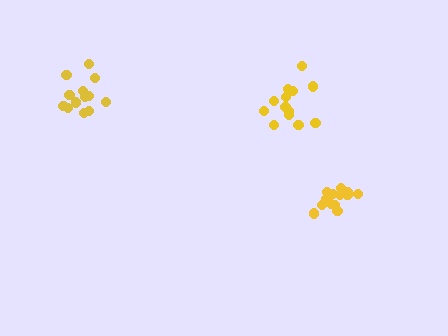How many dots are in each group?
Group 1: 13 dots, Group 2: 13 dots, Group 3: 14 dots (40 total).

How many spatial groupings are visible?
There are 3 spatial groupings.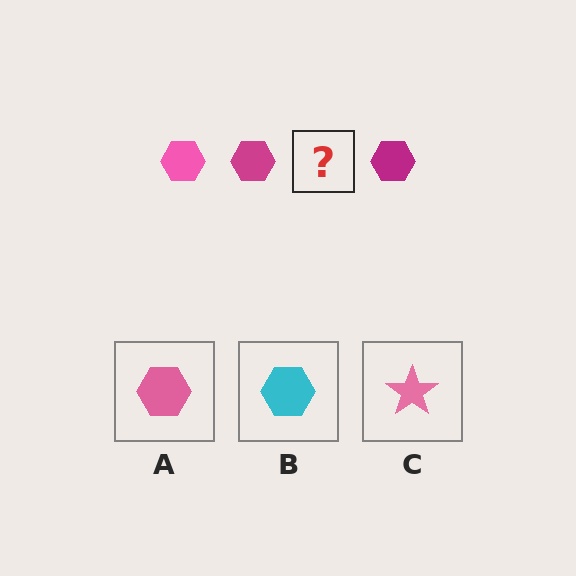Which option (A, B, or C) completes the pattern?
A.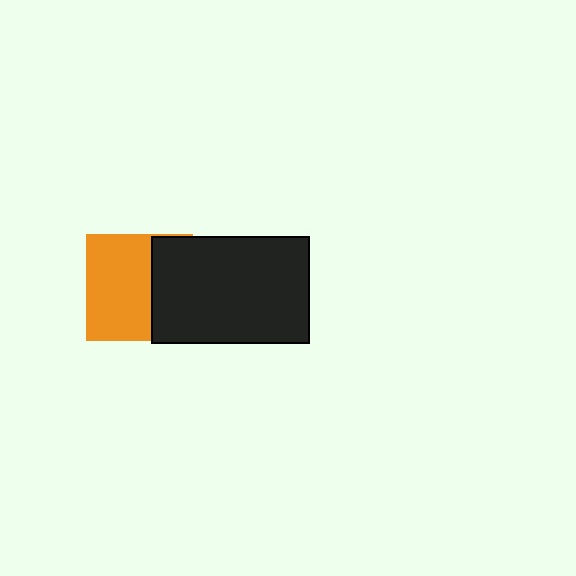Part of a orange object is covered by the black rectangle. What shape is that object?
It is a square.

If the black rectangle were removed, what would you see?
You would see the complete orange square.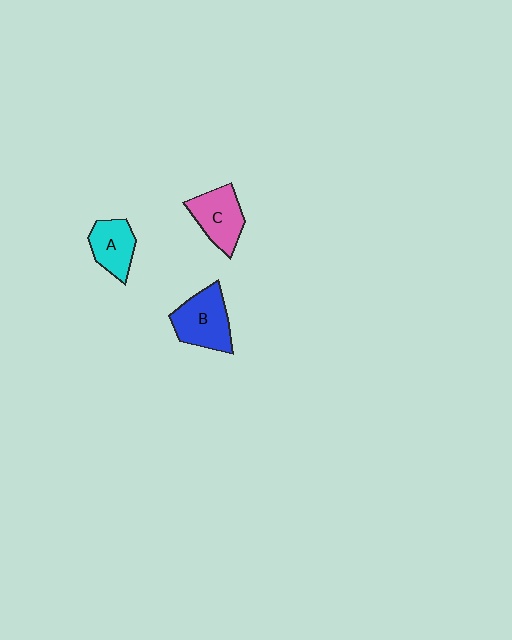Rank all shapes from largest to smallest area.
From largest to smallest: B (blue), C (pink), A (cyan).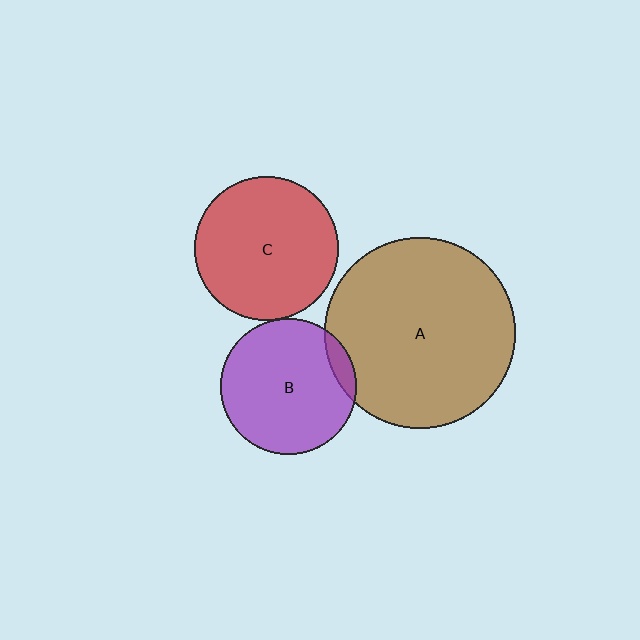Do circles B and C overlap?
Yes.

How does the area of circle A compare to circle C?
Approximately 1.8 times.